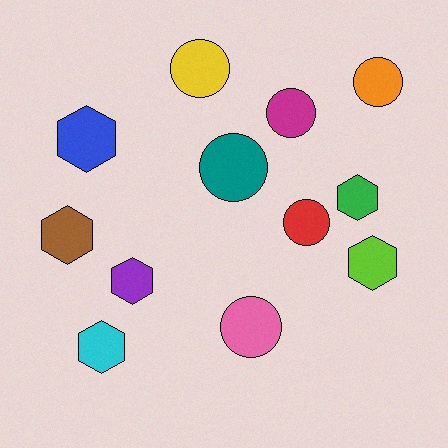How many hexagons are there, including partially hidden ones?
There are 6 hexagons.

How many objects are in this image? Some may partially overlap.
There are 12 objects.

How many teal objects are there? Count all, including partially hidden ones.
There is 1 teal object.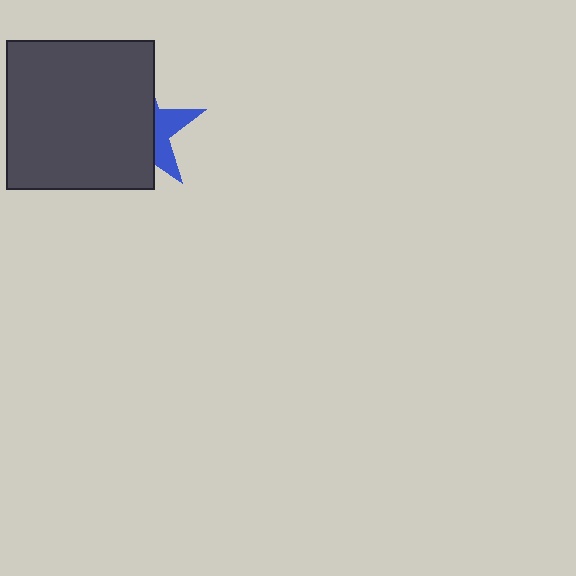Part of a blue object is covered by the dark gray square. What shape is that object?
It is a star.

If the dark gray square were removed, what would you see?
You would see the complete blue star.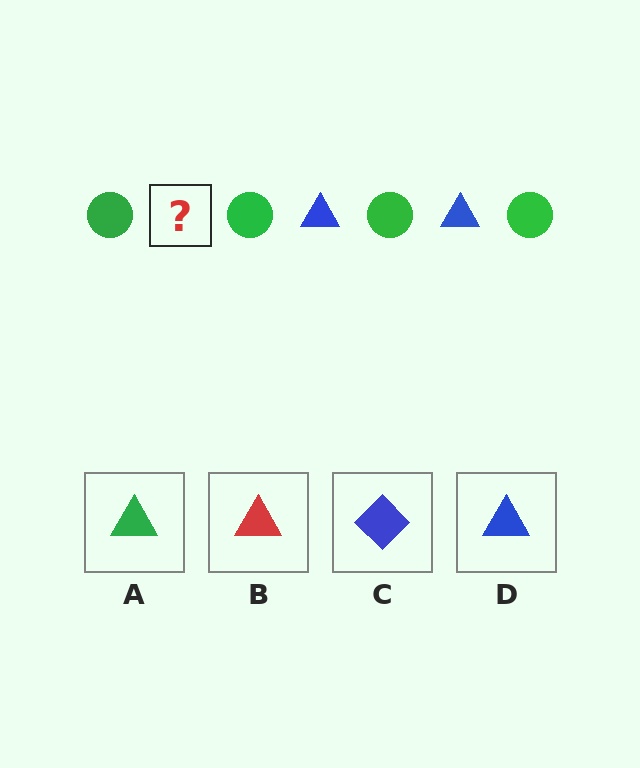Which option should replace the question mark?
Option D.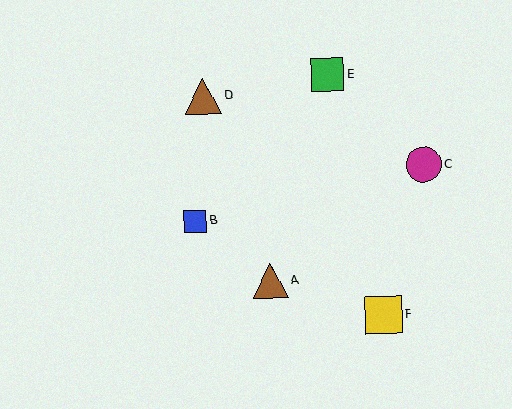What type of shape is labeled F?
Shape F is a yellow square.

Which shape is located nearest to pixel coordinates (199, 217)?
The blue square (labeled B) at (195, 221) is nearest to that location.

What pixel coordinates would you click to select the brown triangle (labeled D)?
Click at (203, 96) to select the brown triangle D.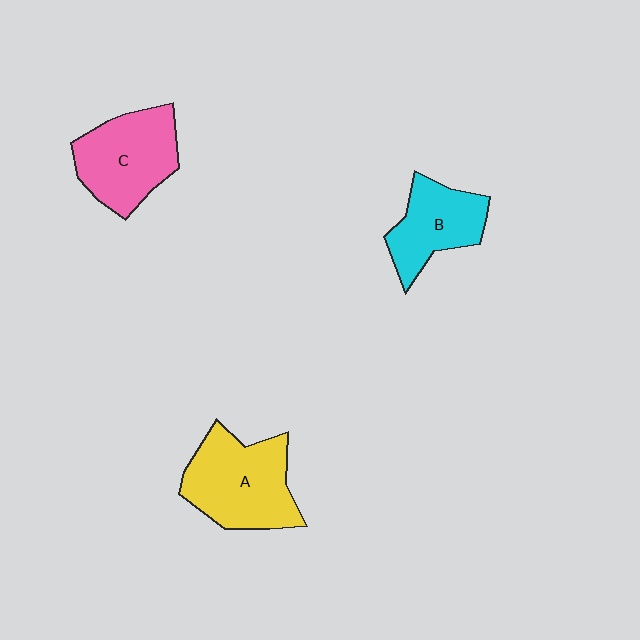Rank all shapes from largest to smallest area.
From largest to smallest: A (yellow), C (pink), B (cyan).